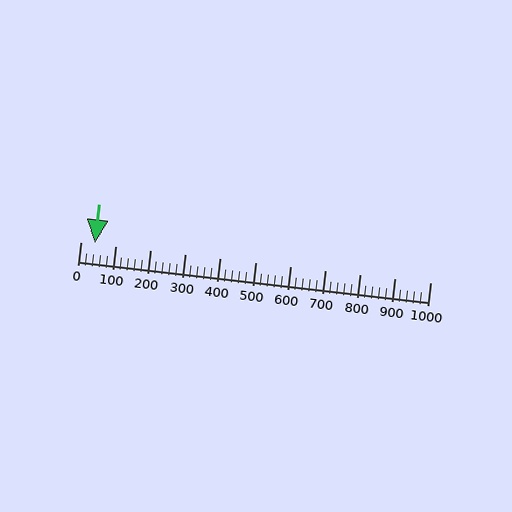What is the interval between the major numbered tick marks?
The major tick marks are spaced 100 units apart.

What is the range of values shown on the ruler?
The ruler shows values from 0 to 1000.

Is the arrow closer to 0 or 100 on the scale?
The arrow is closer to 0.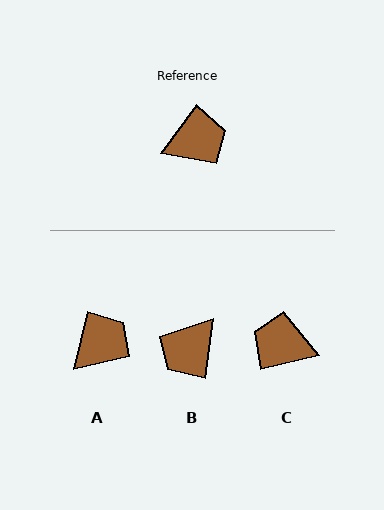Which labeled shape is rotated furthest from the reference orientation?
B, about 151 degrees away.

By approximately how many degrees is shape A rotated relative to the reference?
Approximately 23 degrees counter-clockwise.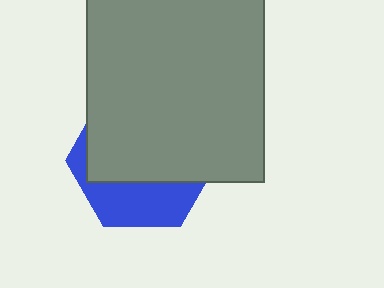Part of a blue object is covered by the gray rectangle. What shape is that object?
It is a hexagon.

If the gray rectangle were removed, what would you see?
You would see the complete blue hexagon.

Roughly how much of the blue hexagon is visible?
A small part of it is visible (roughly 33%).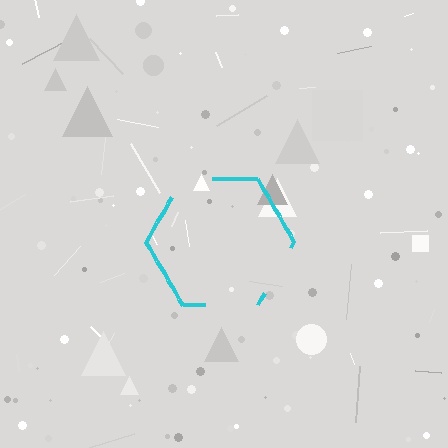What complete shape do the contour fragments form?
The contour fragments form a hexagon.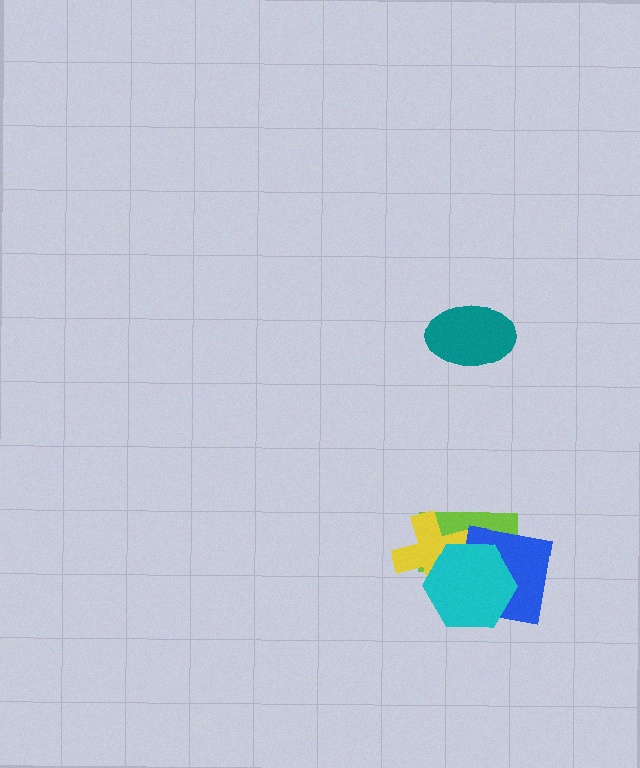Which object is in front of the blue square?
The cyan hexagon is in front of the blue square.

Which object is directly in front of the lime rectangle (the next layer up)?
The yellow cross is directly in front of the lime rectangle.